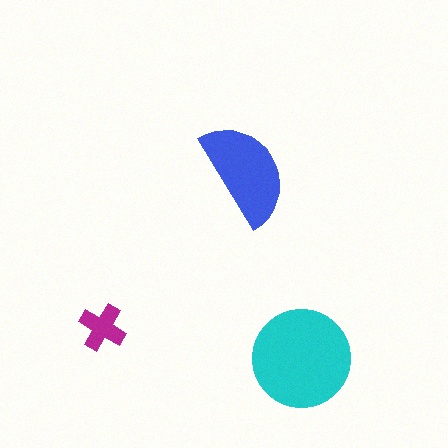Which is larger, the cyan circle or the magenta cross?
The cyan circle.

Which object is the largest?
The cyan circle.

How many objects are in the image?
There are 3 objects in the image.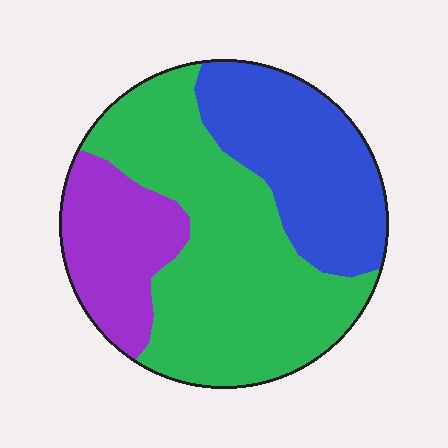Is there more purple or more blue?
Blue.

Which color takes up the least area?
Purple, at roughly 20%.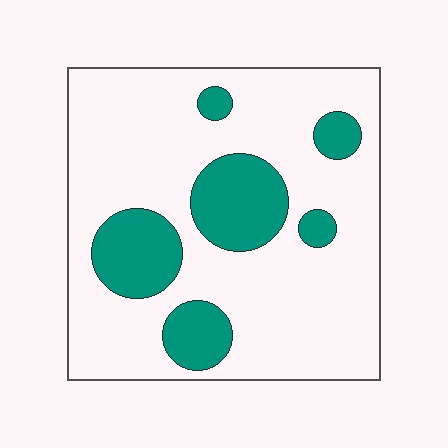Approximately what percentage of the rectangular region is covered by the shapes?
Approximately 25%.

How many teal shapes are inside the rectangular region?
6.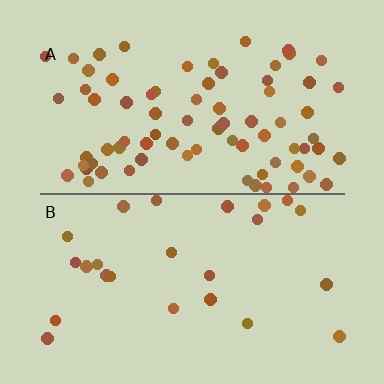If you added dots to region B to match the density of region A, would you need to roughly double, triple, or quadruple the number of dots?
Approximately triple.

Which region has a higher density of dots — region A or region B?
A (the top).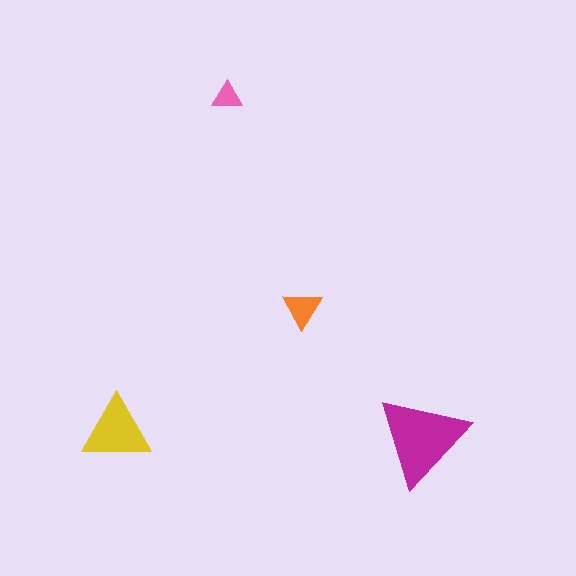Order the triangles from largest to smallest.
the magenta one, the yellow one, the orange one, the pink one.